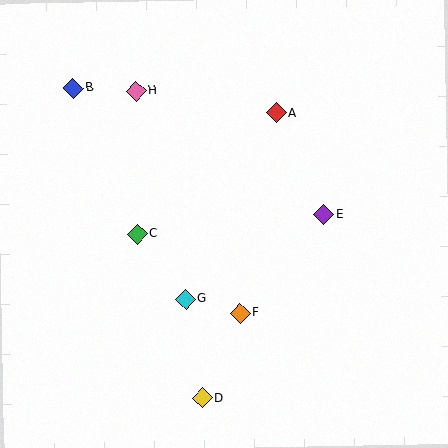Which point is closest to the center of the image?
Point G at (186, 299) is closest to the center.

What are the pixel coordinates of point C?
Point C is at (138, 234).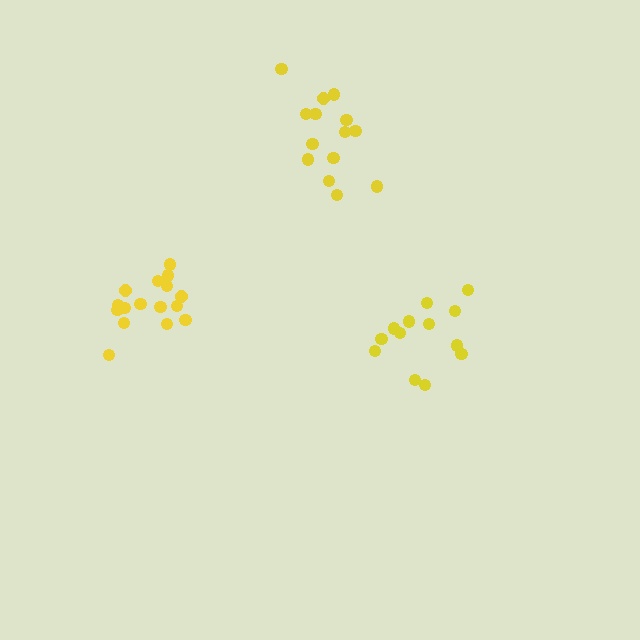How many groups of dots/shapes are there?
There are 3 groups.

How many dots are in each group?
Group 1: 13 dots, Group 2: 16 dots, Group 3: 14 dots (43 total).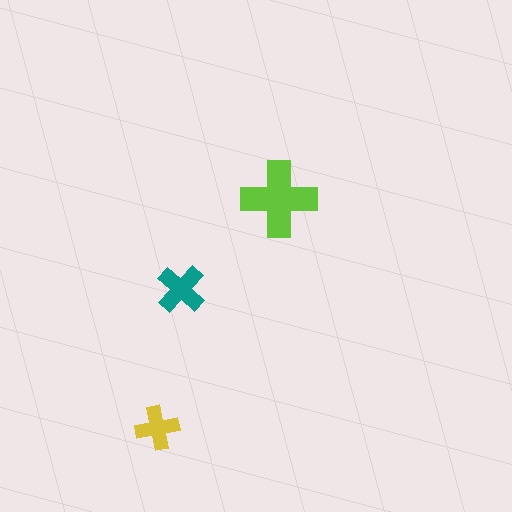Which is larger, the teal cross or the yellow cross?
The teal one.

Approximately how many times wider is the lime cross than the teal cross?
About 1.5 times wider.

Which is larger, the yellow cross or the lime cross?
The lime one.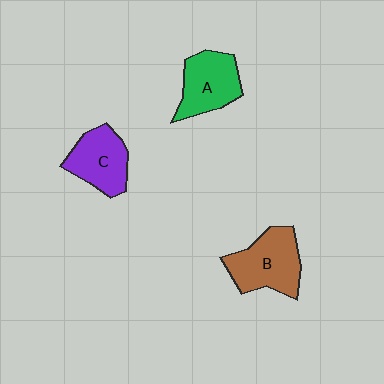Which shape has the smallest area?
Shape C (purple).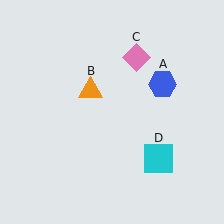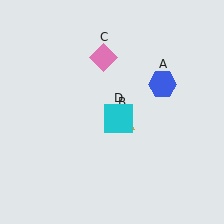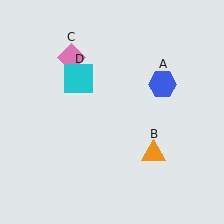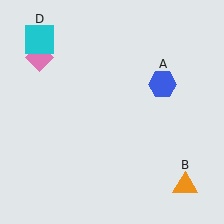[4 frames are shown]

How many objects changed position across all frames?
3 objects changed position: orange triangle (object B), pink diamond (object C), cyan square (object D).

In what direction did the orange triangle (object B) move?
The orange triangle (object B) moved down and to the right.